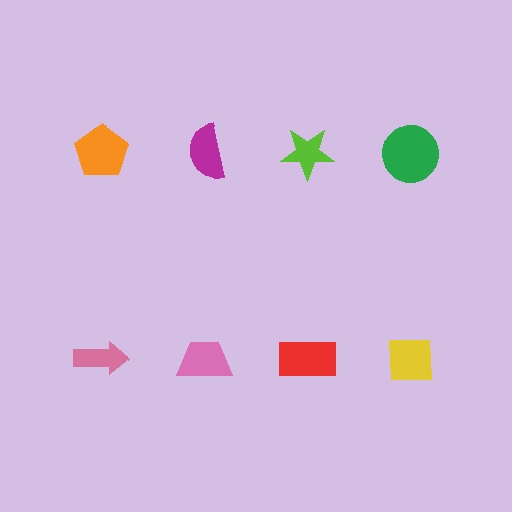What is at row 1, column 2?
A magenta semicircle.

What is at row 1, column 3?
A lime star.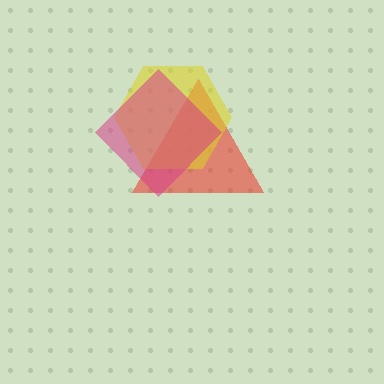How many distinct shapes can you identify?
There are 3 distinct shapes: a red triangle, a yellow hexagon, a magenta diamond.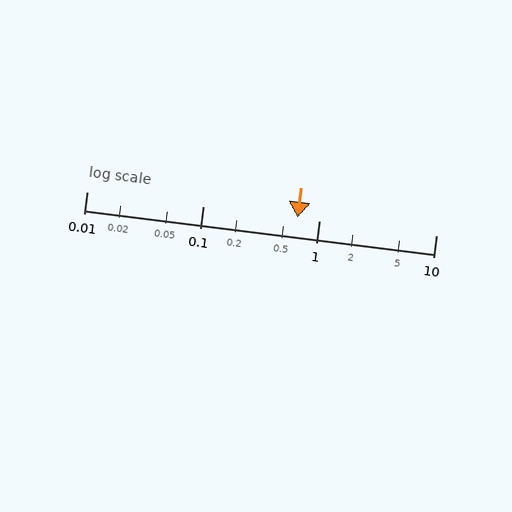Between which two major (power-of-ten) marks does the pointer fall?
The pointer is between 0.1 and 1.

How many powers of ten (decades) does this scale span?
The scale spans 3 decades, from 0.01 to 10.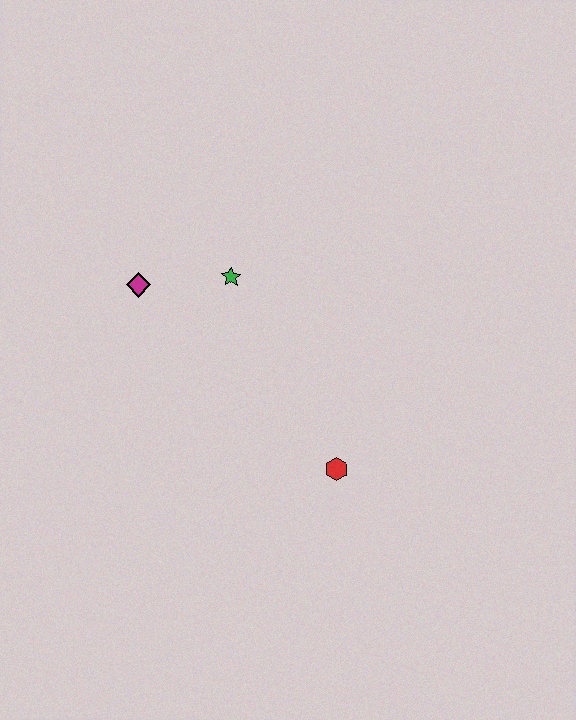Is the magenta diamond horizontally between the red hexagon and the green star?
No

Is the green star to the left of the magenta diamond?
No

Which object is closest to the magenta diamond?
The green star is closest to the magenta diamond.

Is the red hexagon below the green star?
Yes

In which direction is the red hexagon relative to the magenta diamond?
The red hexagon is to the right of the magenta diamond.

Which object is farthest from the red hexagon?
The magenta diamond is farthest from the red hexagon.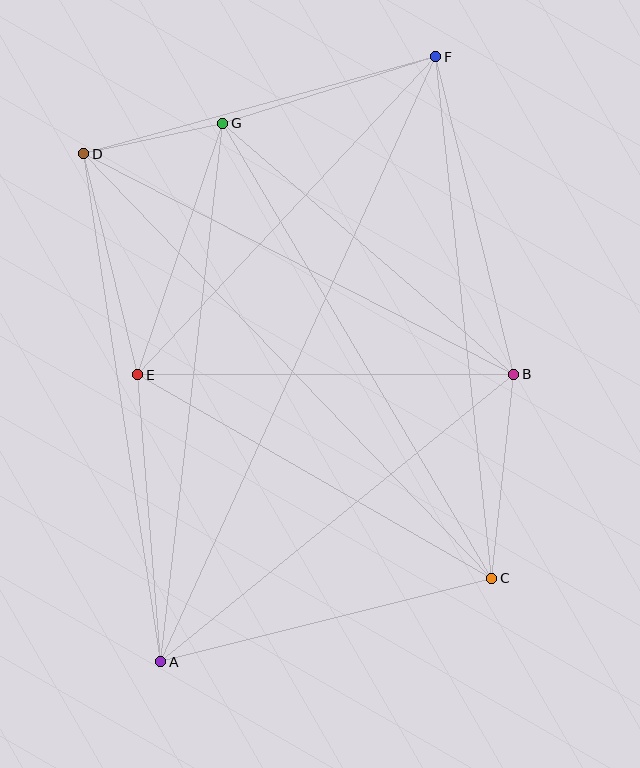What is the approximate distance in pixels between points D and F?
The distance between D and F is approximately 365 pixels.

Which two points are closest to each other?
Points D and G are closest to each other.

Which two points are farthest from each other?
Points A and F are farthest from each other.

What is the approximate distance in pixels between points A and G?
The distance between A and G is approximately 542 pixels.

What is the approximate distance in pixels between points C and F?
The distance between C and F is approximately 525 pixels.